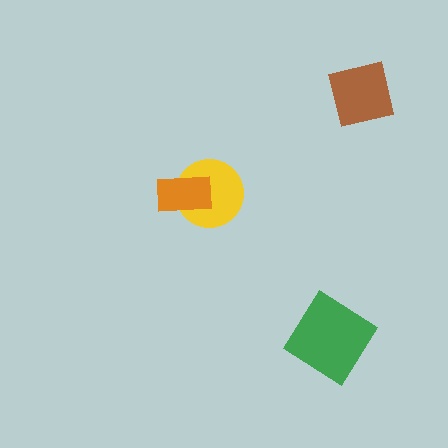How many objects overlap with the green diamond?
0 objects overlap with the green diamond.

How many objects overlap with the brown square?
0 objects overlap with the brown square.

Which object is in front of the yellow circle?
The orange rectangle is in front of the yellow circle.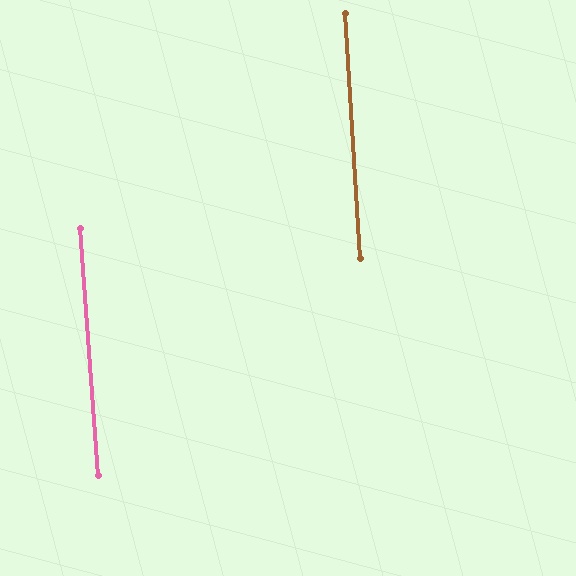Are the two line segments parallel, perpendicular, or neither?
Parallel — their directions differ by only 0.3°.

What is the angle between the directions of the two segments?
Approximately 0 degrees.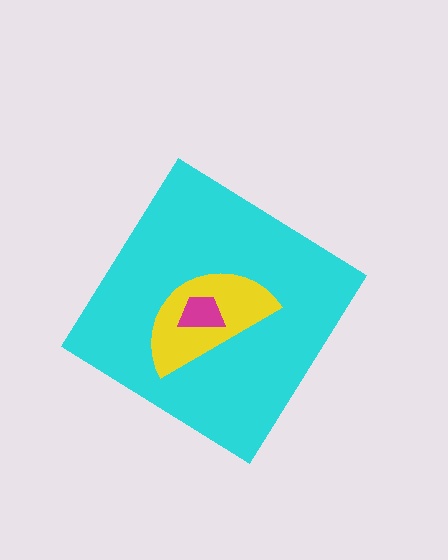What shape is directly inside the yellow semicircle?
The magenta trapezoid.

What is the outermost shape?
The cyan diamond.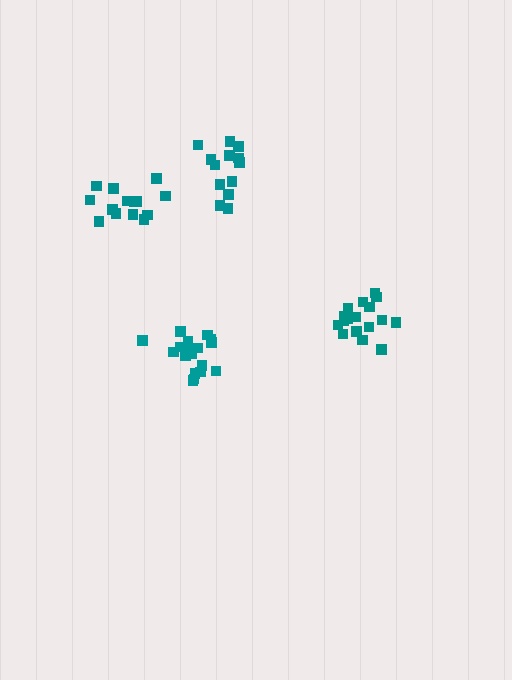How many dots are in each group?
Group 1: 14 dots, Group 2: 14 dots, Group 3: 18 dots, Group 4: 17 dots (63 total).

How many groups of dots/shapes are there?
There are 4 groups.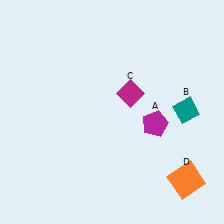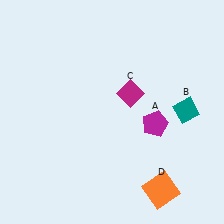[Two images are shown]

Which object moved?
The orange square (D) moved left.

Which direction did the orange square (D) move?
The orange square (D) moved left.